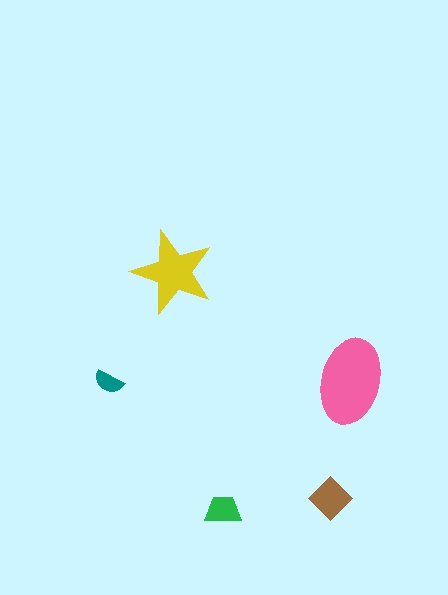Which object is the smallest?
The teal semicircle.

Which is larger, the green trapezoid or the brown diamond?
The brown diamond.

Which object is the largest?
The pink ellipse.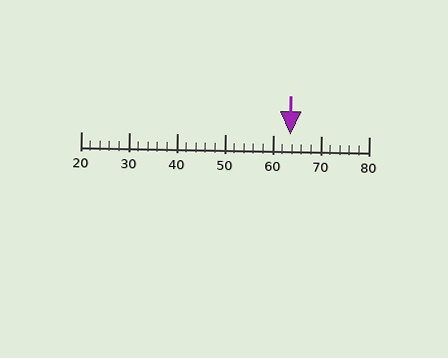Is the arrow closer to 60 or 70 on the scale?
The arrow is closer to 60.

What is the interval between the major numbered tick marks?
The major tick marks are spaced 10 units apart.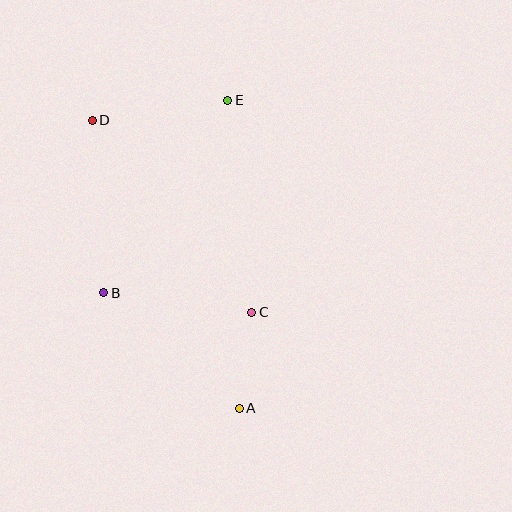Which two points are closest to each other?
Points A and C are closest to each other.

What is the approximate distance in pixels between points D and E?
The distance between D and E is approximately 137 pixels.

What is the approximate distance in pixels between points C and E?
The distance between C and E is approximately 213 pixels.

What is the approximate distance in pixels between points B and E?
The distance between B and E is approximately 228 pixels.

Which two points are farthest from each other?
Points A and D are farthest from each other.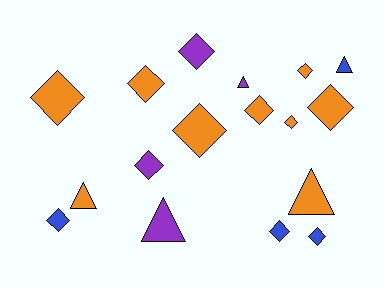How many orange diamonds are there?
There are 7 orange diamonds.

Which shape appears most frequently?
Diamond, with 12 objects.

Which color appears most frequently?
Orange, with 9 objects.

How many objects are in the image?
There are 17 objects.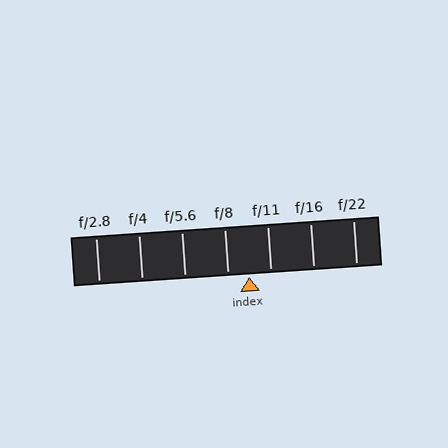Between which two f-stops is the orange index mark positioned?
The index mark is between f/8 and f/11.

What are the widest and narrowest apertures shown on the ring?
The widest aperture shown is f/2.8 and the narrowest is f/22.